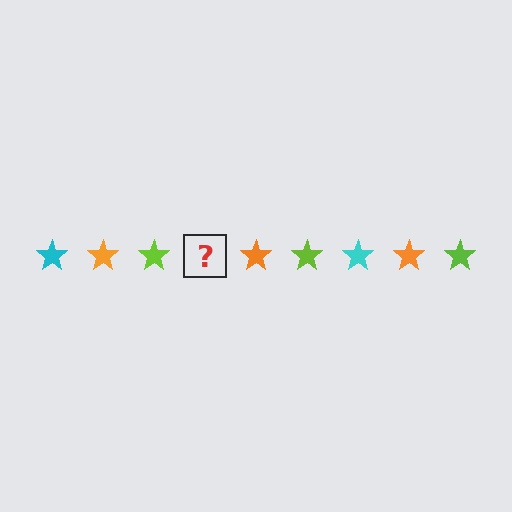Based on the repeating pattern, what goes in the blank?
The blank should be a cyan star.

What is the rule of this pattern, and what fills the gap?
The rule is that the pattern cycles through cyan, orange, lime stars. The gap should be filled with a cyan star.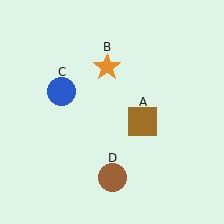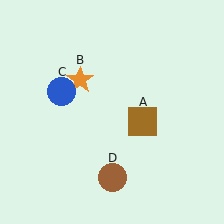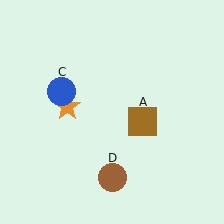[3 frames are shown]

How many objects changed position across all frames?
1 object changed position: orange star (object B).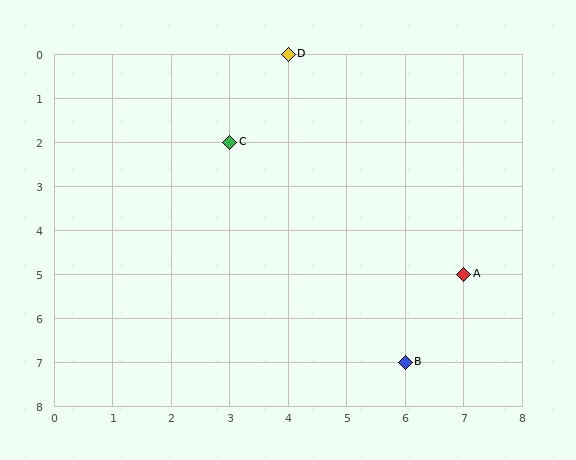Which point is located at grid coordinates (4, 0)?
Point D is at (4, 0).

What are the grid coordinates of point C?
Point C is at grid coordinates (3, 2).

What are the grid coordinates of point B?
Point B is at grid coordinates (6, 7).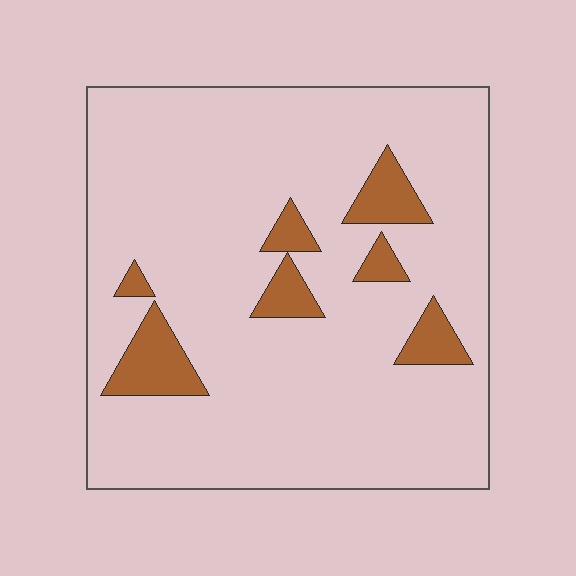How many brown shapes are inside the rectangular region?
7.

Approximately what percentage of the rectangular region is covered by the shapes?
Approximately 10%.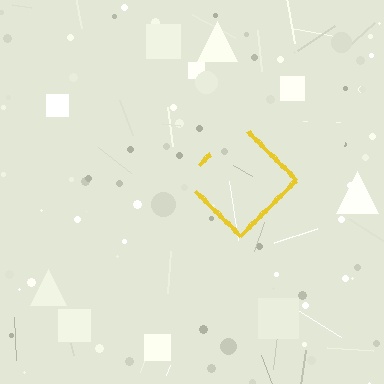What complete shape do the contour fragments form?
The contour fragments form a diamond.